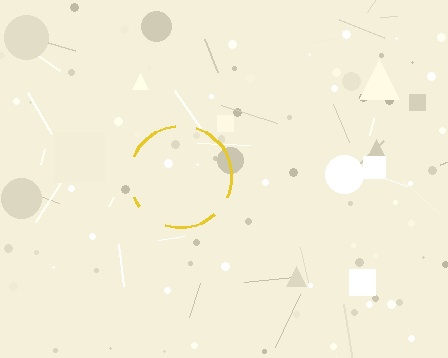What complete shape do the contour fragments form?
The contour fragments form a circle.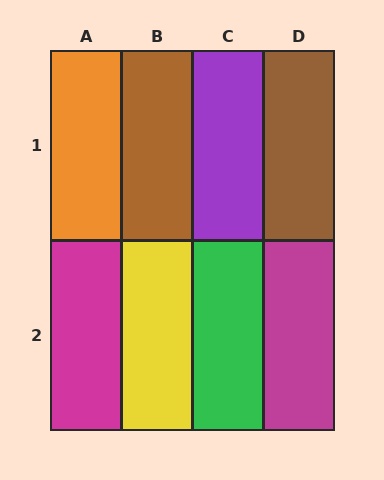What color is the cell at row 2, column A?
Magenta.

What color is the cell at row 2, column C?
Green.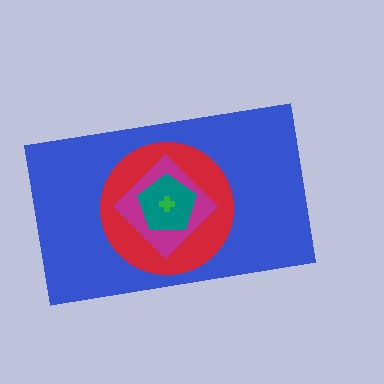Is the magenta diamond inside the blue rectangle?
Yes.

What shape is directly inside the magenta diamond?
The teal pentagon.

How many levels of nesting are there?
5.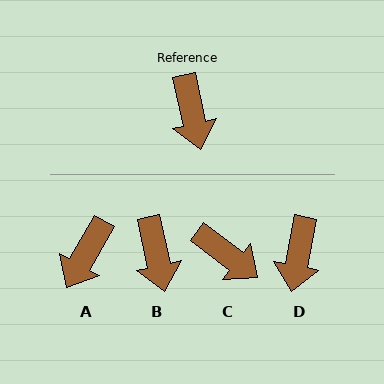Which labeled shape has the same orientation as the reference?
B.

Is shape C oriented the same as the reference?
No, it is off by about 41 degrees.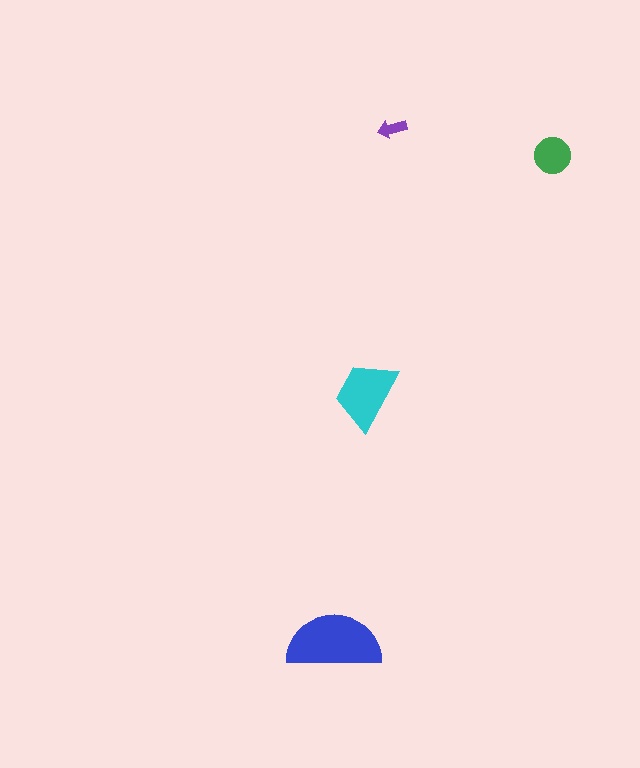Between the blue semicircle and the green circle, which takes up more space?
The blue semicircle.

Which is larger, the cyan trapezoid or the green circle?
The cyan trapezoid.